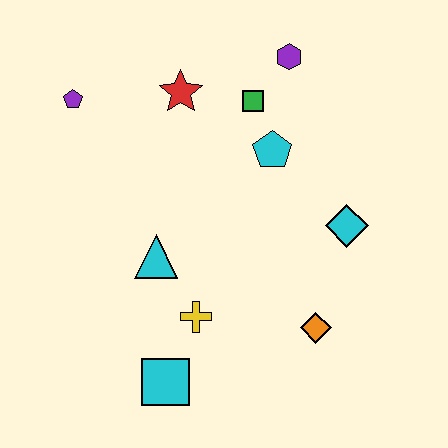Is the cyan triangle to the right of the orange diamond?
No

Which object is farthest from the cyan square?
The purple hexagon is farthest from the cyan square.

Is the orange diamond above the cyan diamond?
No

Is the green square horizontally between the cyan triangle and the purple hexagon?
Yes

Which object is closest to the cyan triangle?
The yellow cross is closest to the cyan triangle.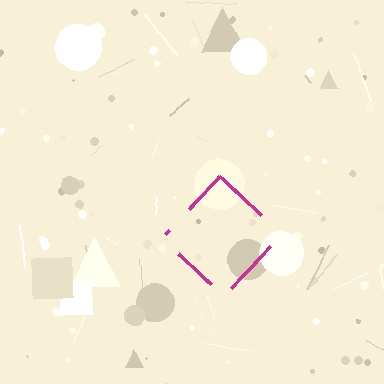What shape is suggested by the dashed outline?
The dashed outline suggests a diamond.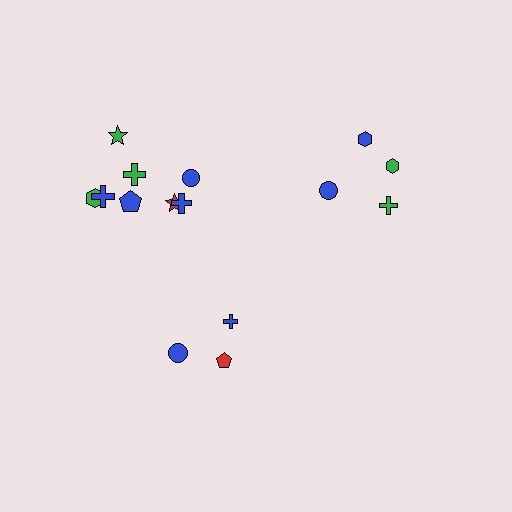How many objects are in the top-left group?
There are 8 objects.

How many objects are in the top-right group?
There are 4 objects.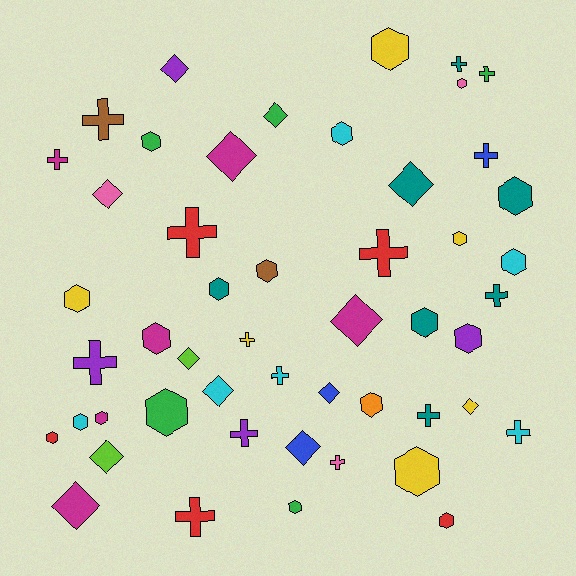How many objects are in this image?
There are 50 objects.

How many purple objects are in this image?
There are 4 purple objects.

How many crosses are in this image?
There are 16 crosses.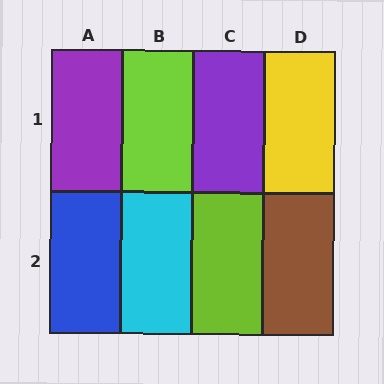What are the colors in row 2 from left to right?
Blue, cyan, lime, brown.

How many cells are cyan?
1 cell is cyan.